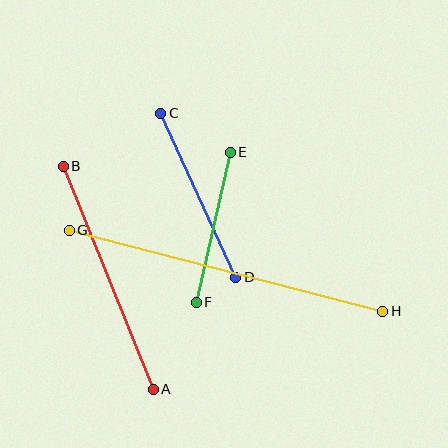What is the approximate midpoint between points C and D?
The midpoint is at approximately (198, 195) pixels.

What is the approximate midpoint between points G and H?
The midpoint is at approximately (226, 271) pixels.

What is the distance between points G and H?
The distance is approximately 323 pixels.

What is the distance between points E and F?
The distance is approximately 154 pixels.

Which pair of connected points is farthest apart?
Points G and H are farthest apart.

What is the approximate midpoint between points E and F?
The midpoint is at approximately (213, 227) pixels.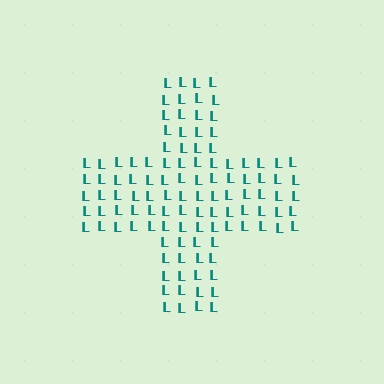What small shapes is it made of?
It is made of small letter L's.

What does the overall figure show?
The overall figure shows a cross.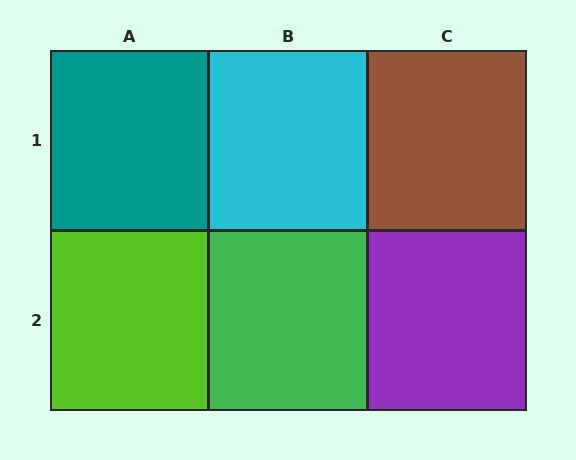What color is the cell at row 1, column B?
Cyan.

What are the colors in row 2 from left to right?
Lime, green, purple.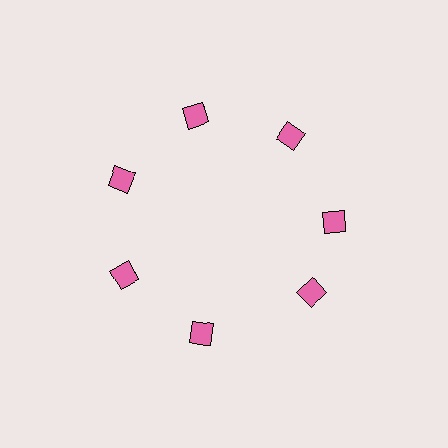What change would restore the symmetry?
The symmetry would be restored by rotating it back into even spacing with its neighbors so that all 7 squares sit at equal angles and equal distance from the center.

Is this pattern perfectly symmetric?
No. The 7 pink squares are arranged in a ring, but one element near the 5 o'clock position is rotated out of alignment along the ring, breaking the 7-fold rotational symmetry.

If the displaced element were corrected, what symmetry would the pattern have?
It would have 7-fold rotational symmetry — the pattern would map onto itself every 51 degrees.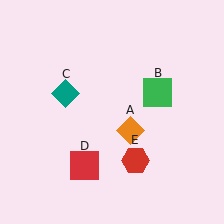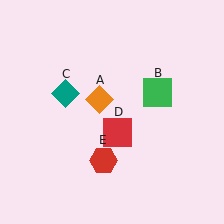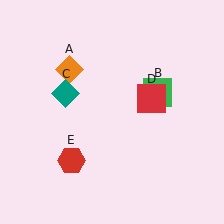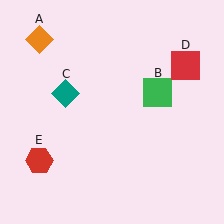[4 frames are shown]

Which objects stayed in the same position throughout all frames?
Green square (object B) and teal diamond (object C) remained stationary.